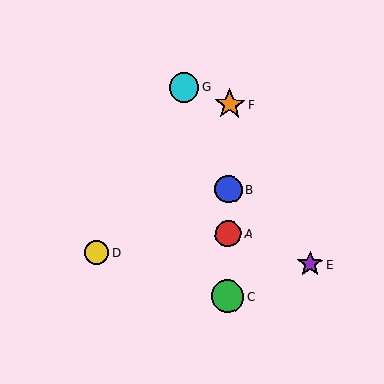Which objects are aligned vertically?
Objects A, B, C, F are aligned vertically.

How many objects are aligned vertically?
4 objects (A, B, C, F) are aligned vertically.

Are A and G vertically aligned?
No, A is at x≈228 and G is at x≈184.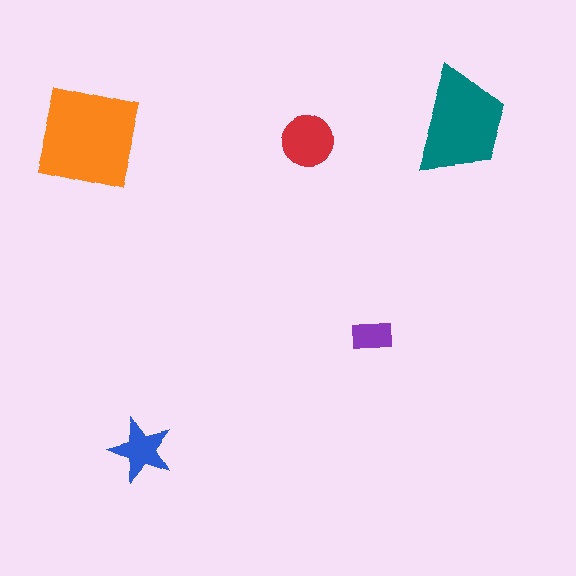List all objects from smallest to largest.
The purple rectangle, the blue star, the red circle, the teal trapezoid, the orange square.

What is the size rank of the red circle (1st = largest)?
3rd.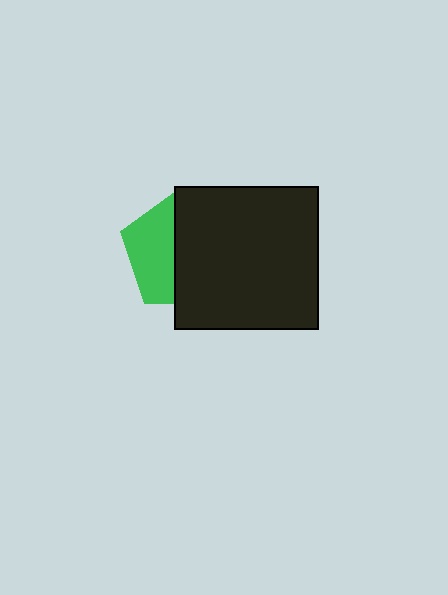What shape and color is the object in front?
The object in front is a black square.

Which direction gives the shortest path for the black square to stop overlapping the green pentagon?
Moving right gives the shortest separation.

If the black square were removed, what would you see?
You would see the complete green pentagon.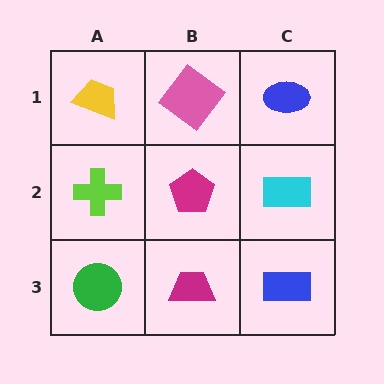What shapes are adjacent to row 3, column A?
A lime cross (row 2, column A), a magenta trapezoid (row 3, column B).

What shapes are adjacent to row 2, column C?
A blue ellipse (row 1, column C), a blue rectangle (row 3, column C), a magenta pentagon (row 2, column B).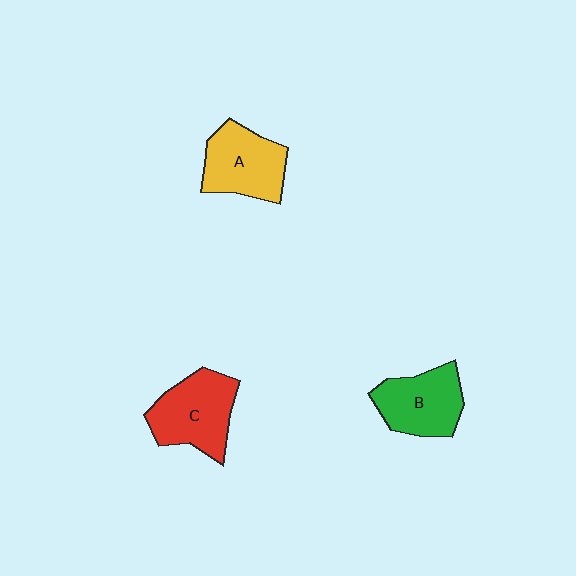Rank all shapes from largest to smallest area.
From largest to smallest: C (red), A (yellow), B (green).